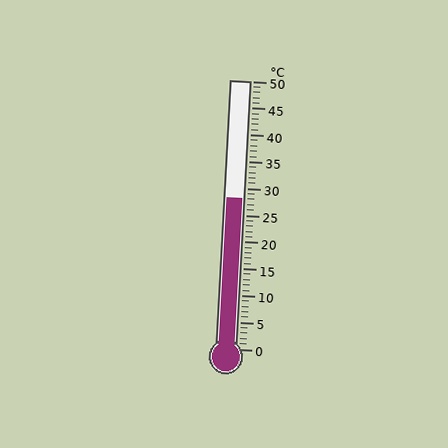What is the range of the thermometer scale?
The thermometer scale ranges from 0°C to 50°C.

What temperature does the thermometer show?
The thermometer shows approximately 28°C.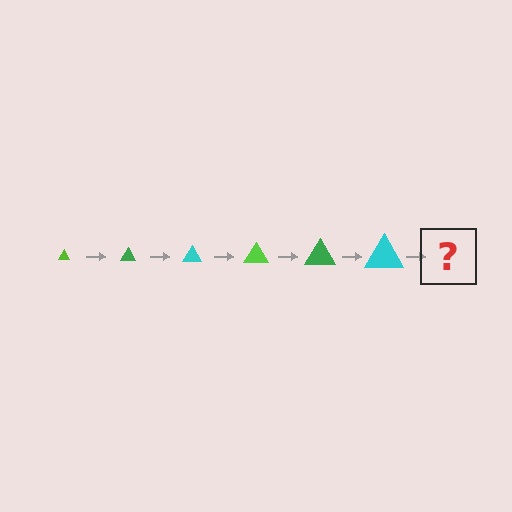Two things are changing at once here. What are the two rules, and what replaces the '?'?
The two rules are that the triangle grows larger each step and the color cycles through lime, green, and cyan. The '?' should be a lime triangle, larger than the previous one.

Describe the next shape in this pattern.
It should be a lime triangle, larger than the previous one.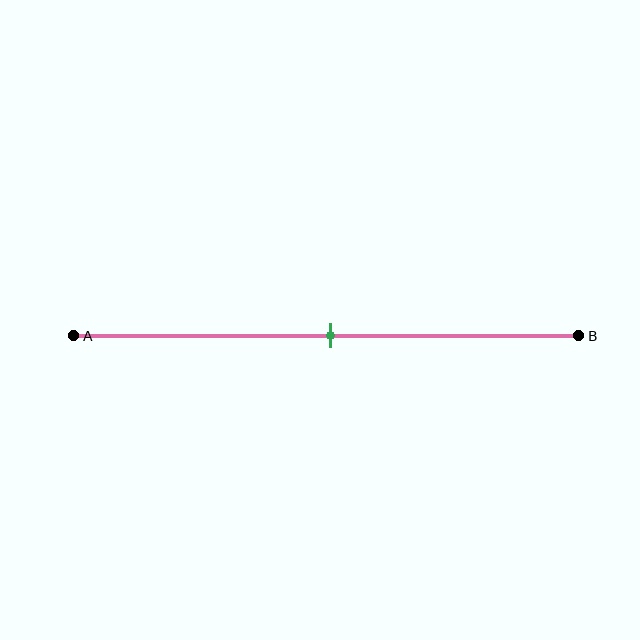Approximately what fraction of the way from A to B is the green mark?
The green mark is approximately 50% of the way from A to B.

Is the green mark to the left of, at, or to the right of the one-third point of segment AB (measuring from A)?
The green mark is to the right of the one-third point of segment AB.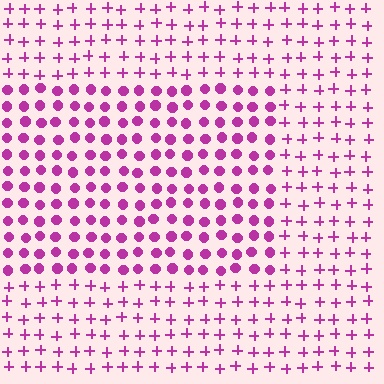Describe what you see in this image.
The image is filled with small magenta elements arranged in a uniform grid. A rectangle-shaped region contains circles, while the surrounding area contains plus signs. The boundary is defined purely by the change in element shape.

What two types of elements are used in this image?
The image uses circles inside the rectangle region and plus signs outside it.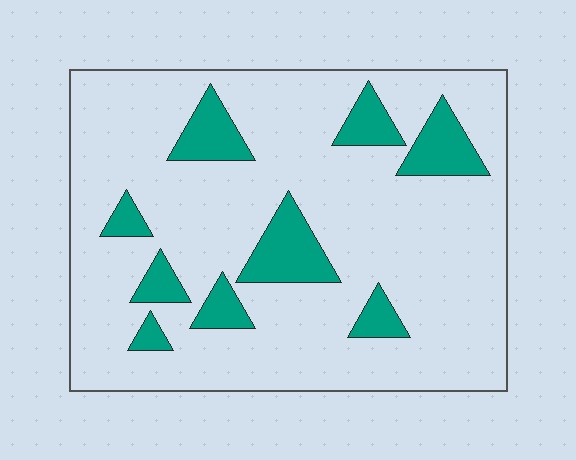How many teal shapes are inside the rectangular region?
9.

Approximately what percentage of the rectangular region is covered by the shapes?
Approximately 15%.